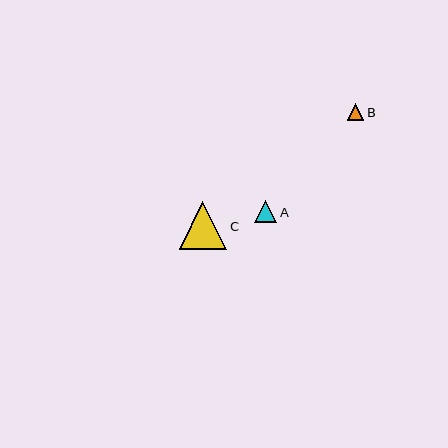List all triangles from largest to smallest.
From largest to smallest: C, A, B.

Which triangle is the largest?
Triangle C is the largest with a size of approximately 47 pixels.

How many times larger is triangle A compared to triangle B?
Triangle A is approximately 1.4 times the size of triangle B.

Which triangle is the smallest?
Triangle B is the smallest with a size of approximately 16 pixels.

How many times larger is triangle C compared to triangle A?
Triangle C is approximately 2.1 times the size of triangle A.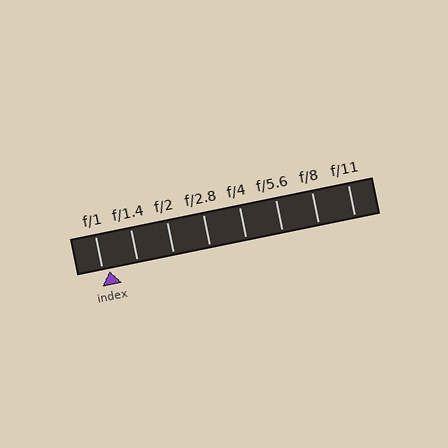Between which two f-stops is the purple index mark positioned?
The index mark is between f/1 and f/1.4.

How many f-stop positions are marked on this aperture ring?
There are 8 f-stop positions marked.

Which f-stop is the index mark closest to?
The index mark is closest to f/1.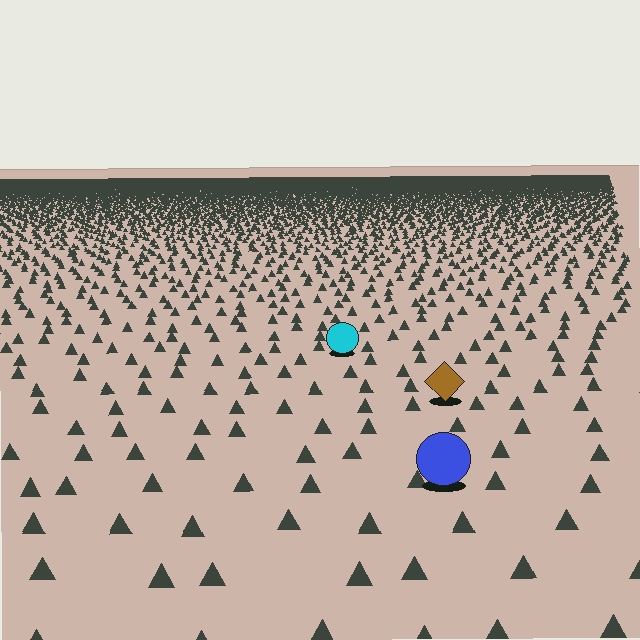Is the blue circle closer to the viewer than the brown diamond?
Yes. The blue circle is closer — you can tell from the texture gradient: the ground texture is coarser near it.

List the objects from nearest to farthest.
From nearest to farthest: the blue circle, the brown diamond, the cyan circle.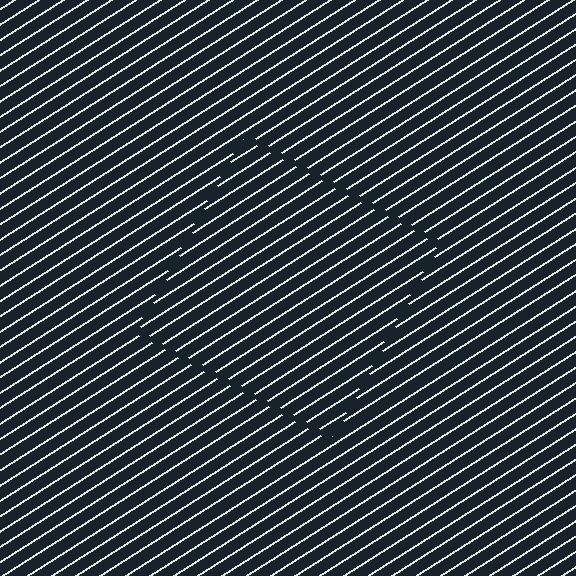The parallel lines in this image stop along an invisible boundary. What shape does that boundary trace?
An illusory square. The interior of the shape contains the same grating, shifted by half a period — the contour is defined by the phase discontinuity where line-ends from the inner and outer gratings abut.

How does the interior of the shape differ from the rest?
The interior of the shape contains the same grating, shifted by half a period — the contour is defined by the phase discontinuity where line-ends from the inner and outer gratings abut.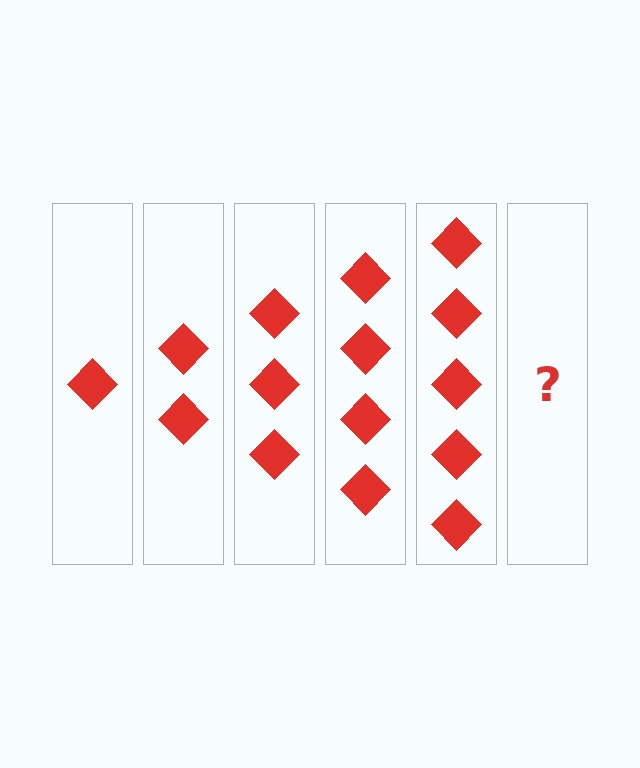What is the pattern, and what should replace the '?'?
The pattern is that each step adds one more diamond. The '?' should be 6 diamonds.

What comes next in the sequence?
The next element should be 6 diamonds.